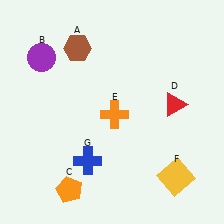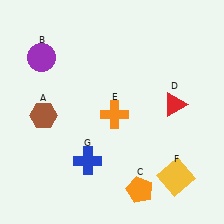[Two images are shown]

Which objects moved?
The objects that moved are: the brown hexagon (A), the orange pentagon (C).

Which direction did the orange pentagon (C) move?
The orange pentagon (C) moved right.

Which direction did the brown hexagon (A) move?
The brown hexagon (A) moved down.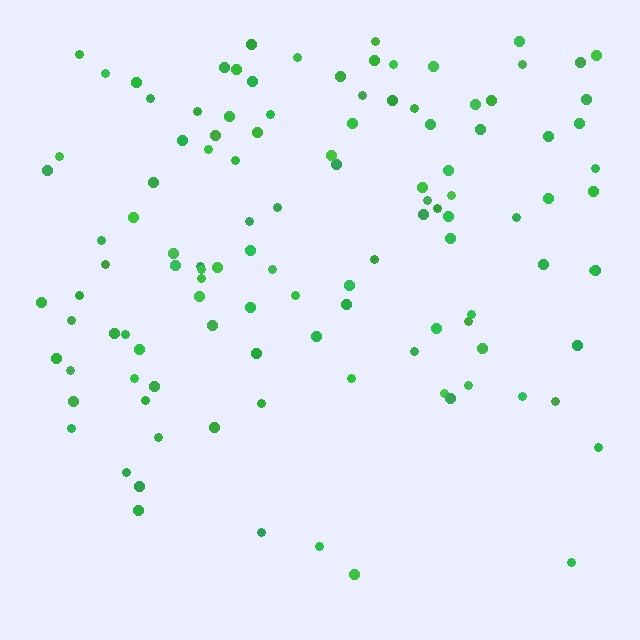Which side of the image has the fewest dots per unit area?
The bottom.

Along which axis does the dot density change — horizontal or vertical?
Vertical.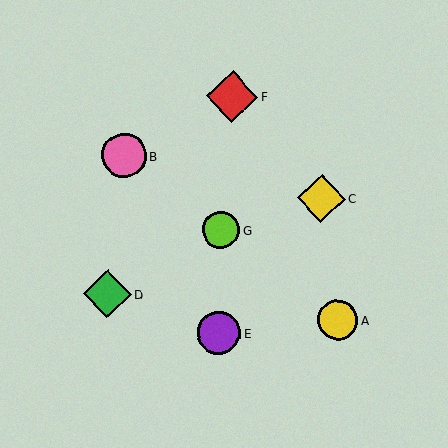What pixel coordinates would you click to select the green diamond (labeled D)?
Click at (107, 294) to select the green diamond D.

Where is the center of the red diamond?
The center of the red diamond is at (232, 97).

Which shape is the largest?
The red diamond (labeled F) is the largest.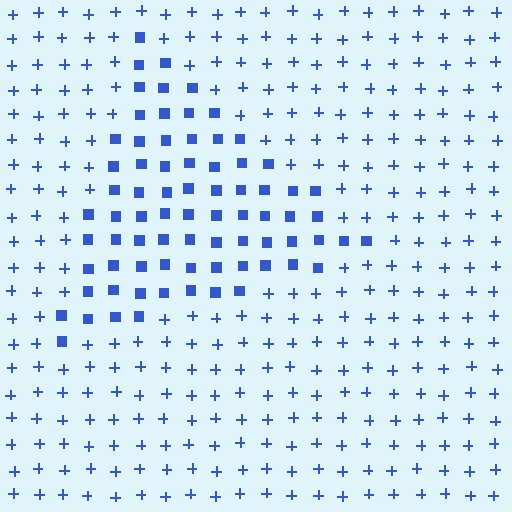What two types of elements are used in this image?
The image uses squares inside the triangle region and plus signs outside it.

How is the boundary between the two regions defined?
The boundary is defined by a change in element shape: squares inside vs. plus signs outside. All elements share the same color and spacing.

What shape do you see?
I see a triangle.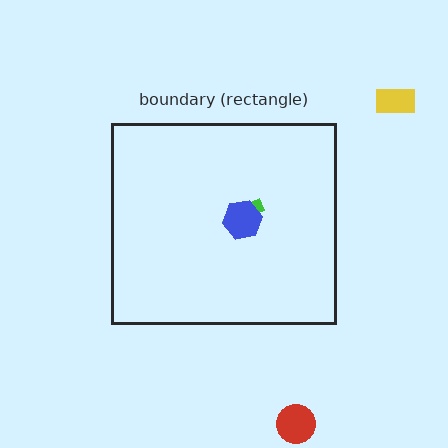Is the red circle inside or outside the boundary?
Outside.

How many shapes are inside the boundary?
2 inside, 2 outside.